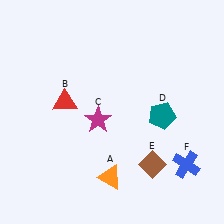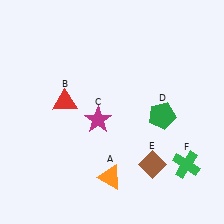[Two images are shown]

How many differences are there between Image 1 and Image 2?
There are 2 differences between the two images.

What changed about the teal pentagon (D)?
In Image 1, D is teal. In Image 2, it changed to green.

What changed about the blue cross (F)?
In Image 1, F is blue. In Image 2, it changed to green.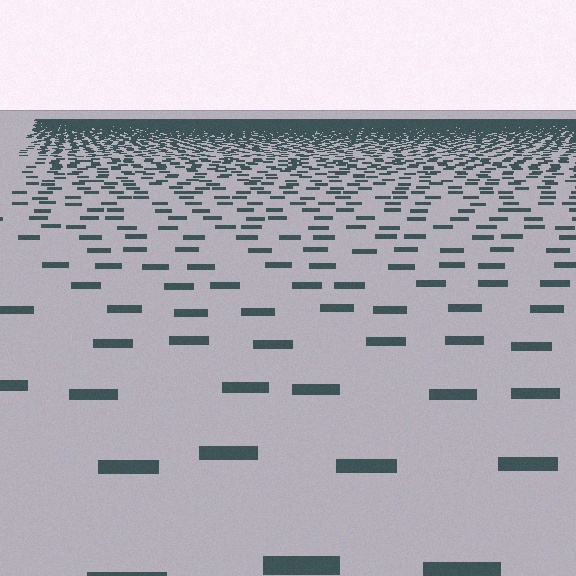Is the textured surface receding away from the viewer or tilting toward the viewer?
The surface is receding away from the viewer. Texture elements get smaller and denser toward the top.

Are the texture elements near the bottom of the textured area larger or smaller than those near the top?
Larger. Near the bottom, elements are closer to the viewer and appear at a bigger on-screen size.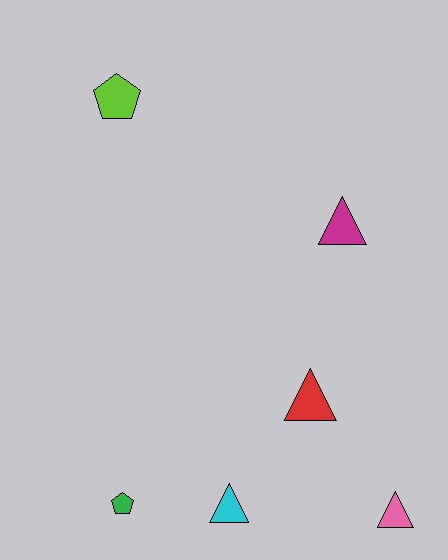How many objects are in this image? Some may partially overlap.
There are 6 objects.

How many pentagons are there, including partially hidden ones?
There are 2 pentagons.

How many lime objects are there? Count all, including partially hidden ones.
There is 1 lime object.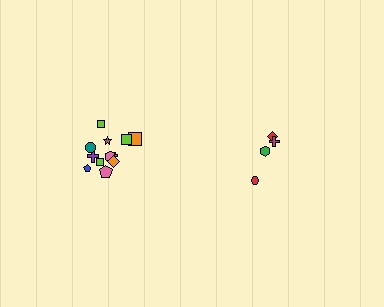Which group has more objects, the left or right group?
The left group.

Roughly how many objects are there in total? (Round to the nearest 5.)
Roughly 15 objects in total.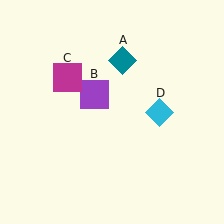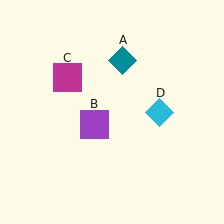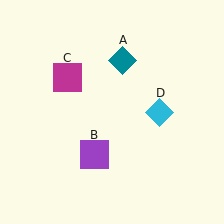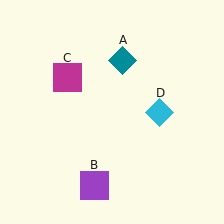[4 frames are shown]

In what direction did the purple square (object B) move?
The purple square (object B) moved down.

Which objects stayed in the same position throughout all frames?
Teal diamond (object A) and magenta square (object C) and cyan diamond (object D) remained stationary.